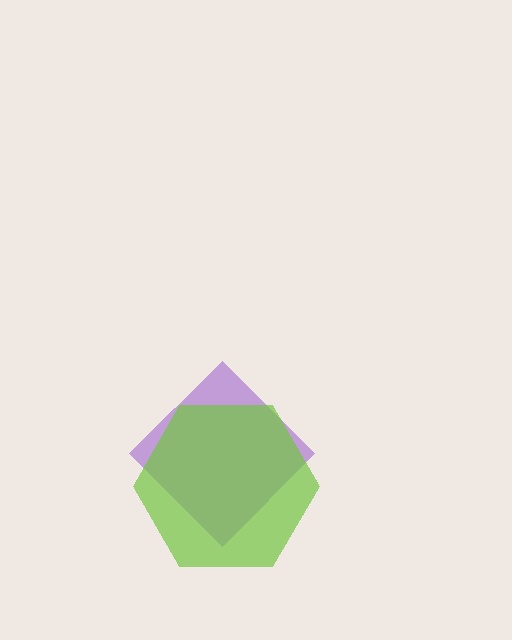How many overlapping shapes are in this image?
There are 2 overlapping shapes in the image.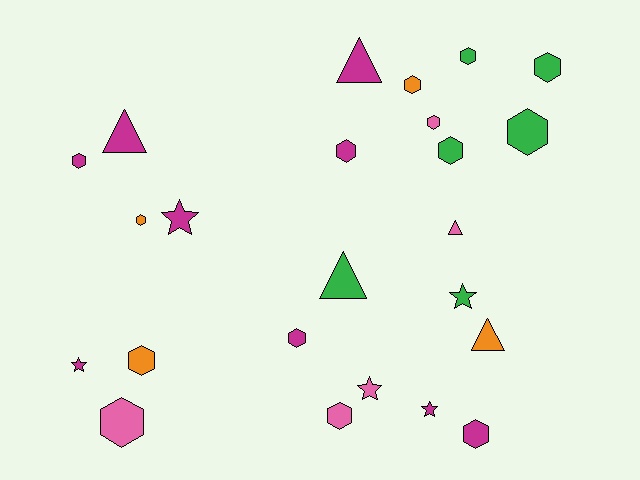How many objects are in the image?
There are 24 objects.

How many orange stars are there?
There are no orange stars.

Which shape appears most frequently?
Hexagon, with 14 objects.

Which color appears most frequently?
Magenta, with 9 objects.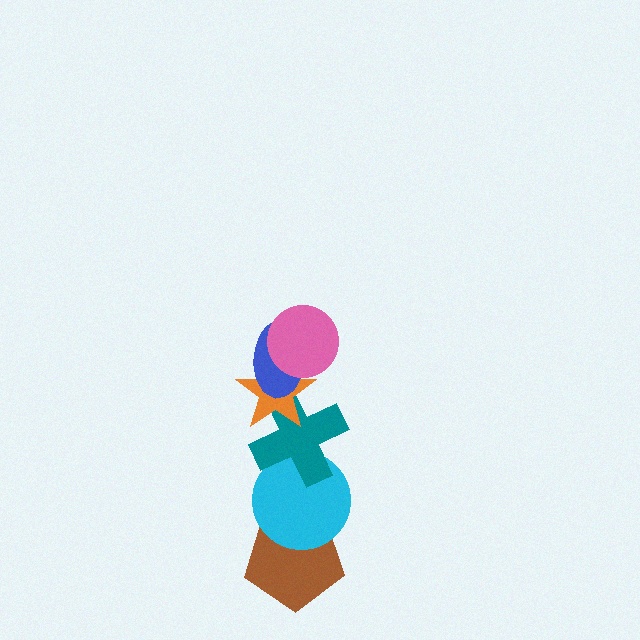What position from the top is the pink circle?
The pink circle is 1st from the top.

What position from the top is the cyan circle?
The cyan circle is 5th from the top.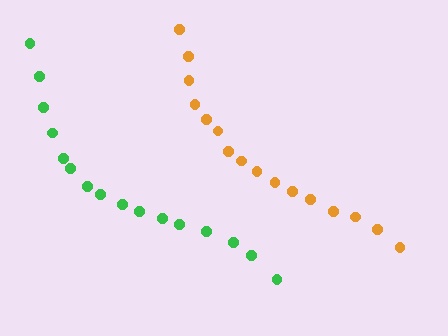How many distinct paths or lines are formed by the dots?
There are 2 distinct paths.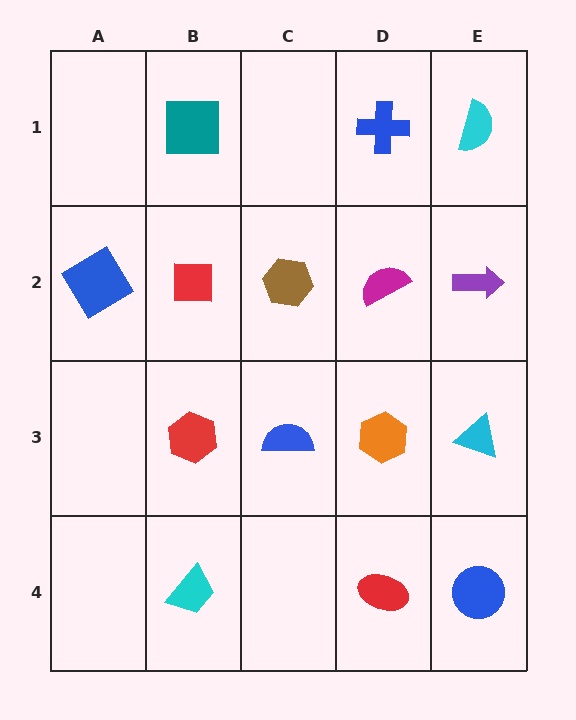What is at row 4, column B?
A cyan trapezoid.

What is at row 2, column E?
A purple arrow.